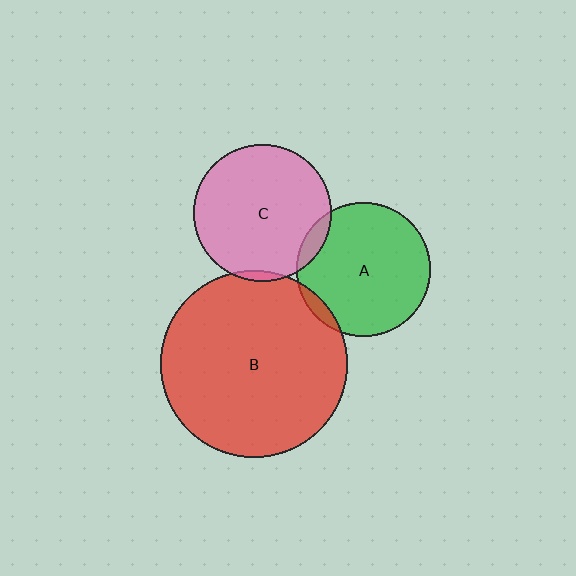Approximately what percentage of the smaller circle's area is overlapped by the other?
Approximately 5%.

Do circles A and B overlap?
Yes.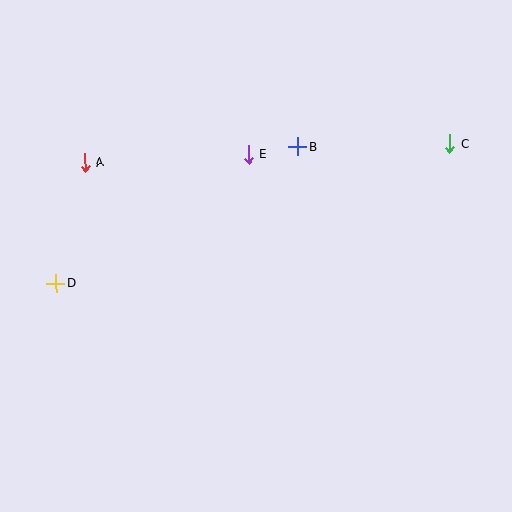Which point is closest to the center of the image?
Point E at (249, 154) is closest to the center.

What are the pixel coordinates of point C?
Point C is at (450, 143).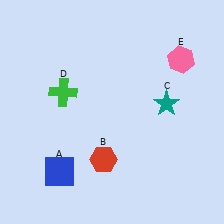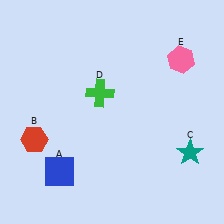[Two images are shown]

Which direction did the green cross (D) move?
The green cross (D) moved right.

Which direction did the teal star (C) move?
The teal star (C) moved down.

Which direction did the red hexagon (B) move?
The red hexagon (B) moved left.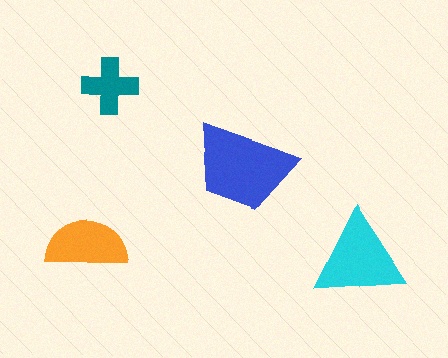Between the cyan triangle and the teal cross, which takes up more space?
The cyan triangle.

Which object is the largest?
The blue trapezoid.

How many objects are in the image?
There are 4 objects in the image.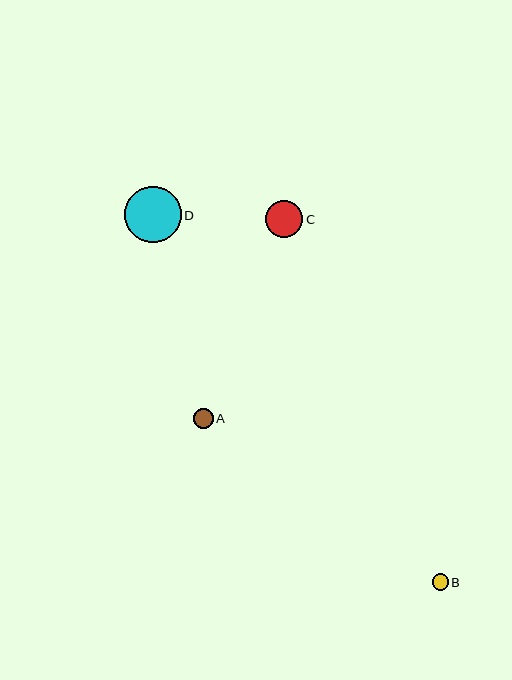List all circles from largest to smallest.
From largest to smallest: D, C, A, B.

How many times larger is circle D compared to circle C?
Circle D is approximately 1.5 times the size of circle C.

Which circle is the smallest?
Circle B is the smallest with a size of approximately 16 pixels.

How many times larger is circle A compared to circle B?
Circle A is approximately 1.2 times the size of circle B.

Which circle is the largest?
Circle D is the largest with a size of approximately 57 pixels.